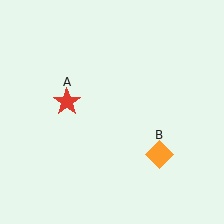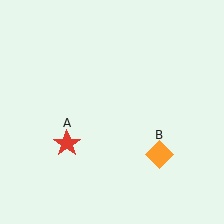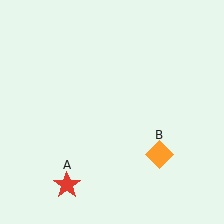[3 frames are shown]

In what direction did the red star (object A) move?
The red star (object A) moved down.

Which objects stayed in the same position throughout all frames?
Orange diamond (object B) remained stationary.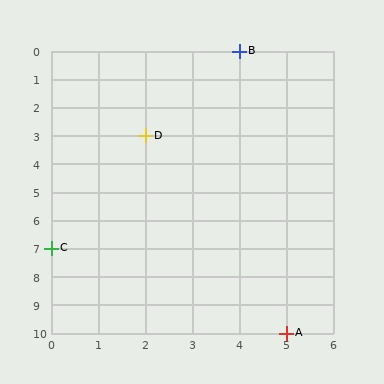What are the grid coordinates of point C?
Point C is at grid coordinates (0, 7).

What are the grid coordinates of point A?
Point A is at grid coordinates (5, 10).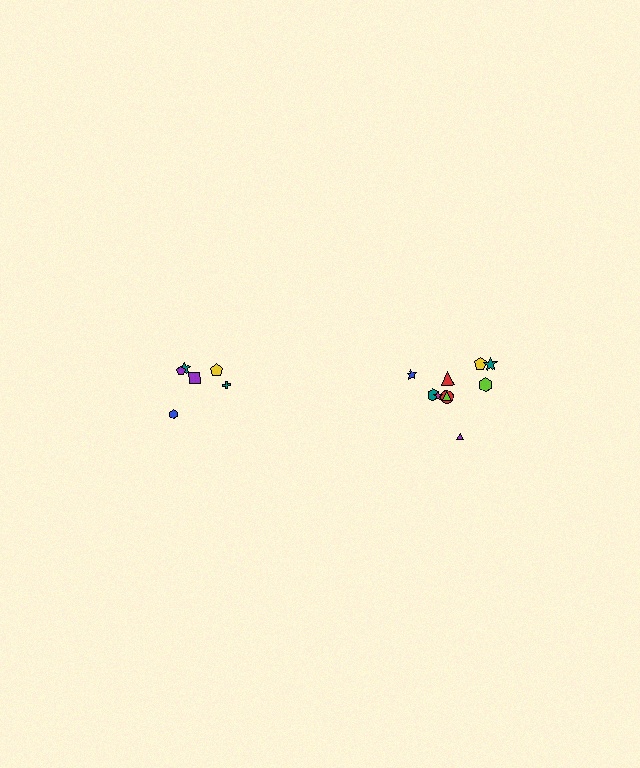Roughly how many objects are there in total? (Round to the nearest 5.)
Roughly 15 objects in total.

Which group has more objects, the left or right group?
The right group.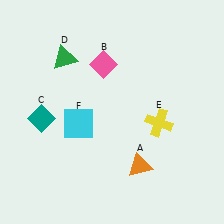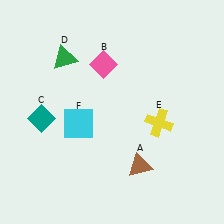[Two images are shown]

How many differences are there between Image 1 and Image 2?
There is 1 difference between the two images.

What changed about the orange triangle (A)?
In Image 1, A is orange. In Image 2, it changed to brown.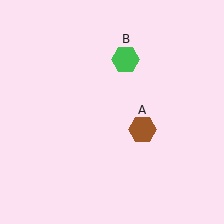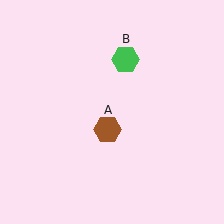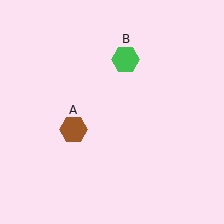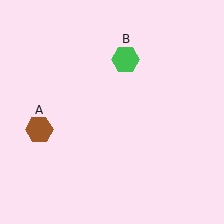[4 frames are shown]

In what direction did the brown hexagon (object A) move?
The brown hexagon (object A) moved left.